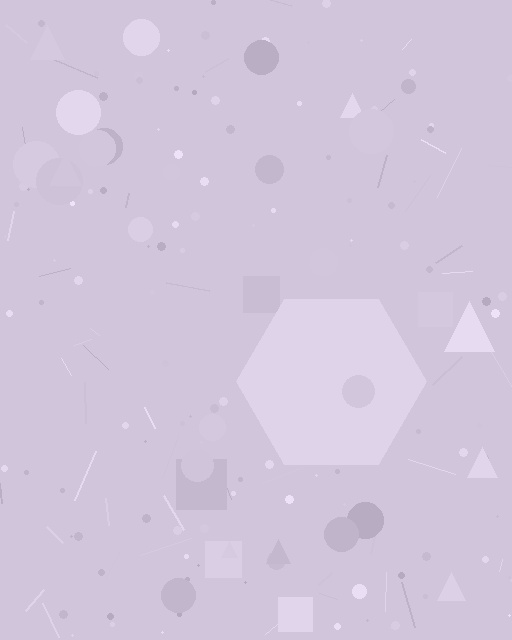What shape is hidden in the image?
A hexagon is hidden in the image.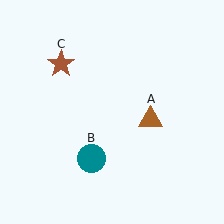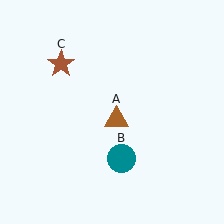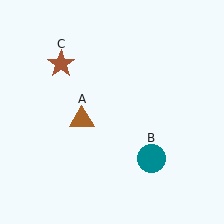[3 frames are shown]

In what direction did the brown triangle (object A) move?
The brown triangle (object A) moved left.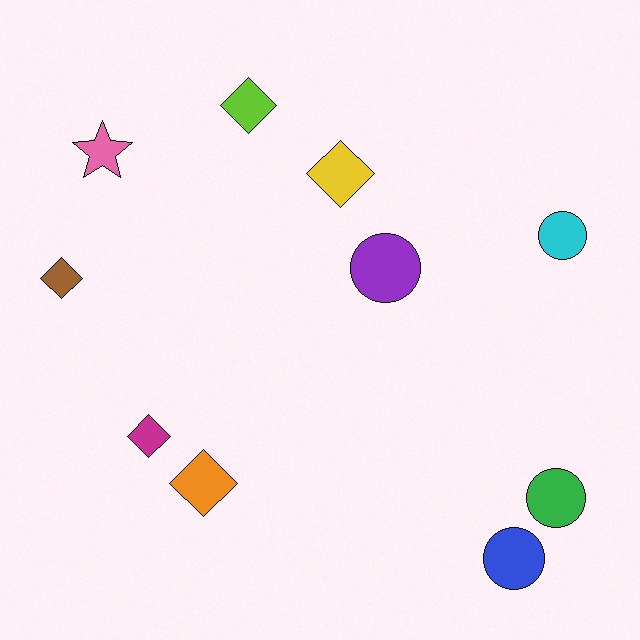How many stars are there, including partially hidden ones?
There is 1 star.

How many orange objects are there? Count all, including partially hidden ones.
There is 1 orange object.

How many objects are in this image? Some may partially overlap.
There are 10 objects.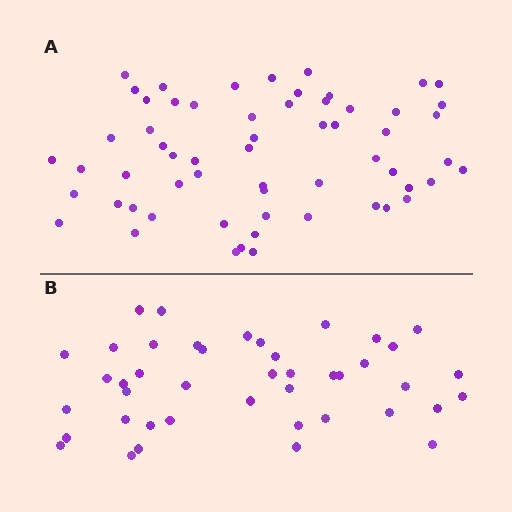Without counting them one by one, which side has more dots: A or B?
Region A (the top region) has more dots.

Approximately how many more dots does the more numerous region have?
Region A has approximately 15 more dots than region B.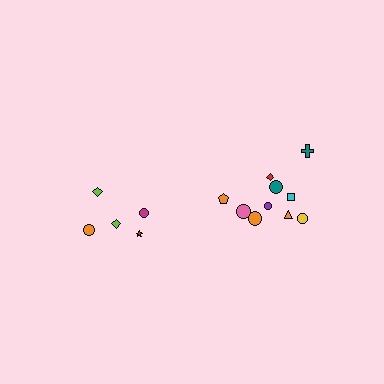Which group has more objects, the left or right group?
The right group.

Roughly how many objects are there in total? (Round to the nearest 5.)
Roughly 15 objects in total.